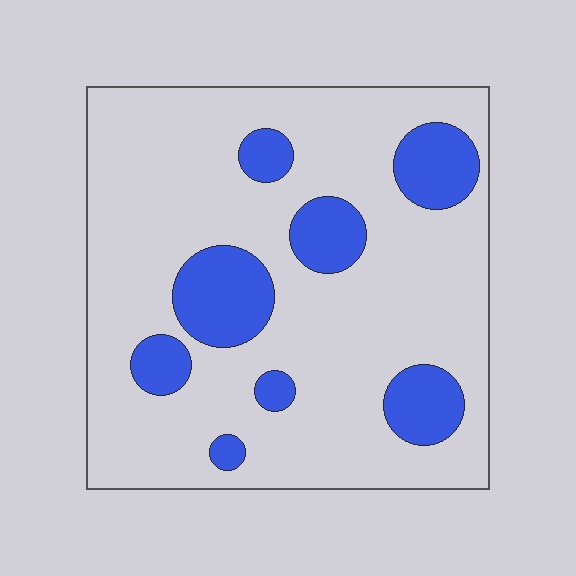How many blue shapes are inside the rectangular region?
8.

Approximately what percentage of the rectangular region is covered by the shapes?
Approximately 20%.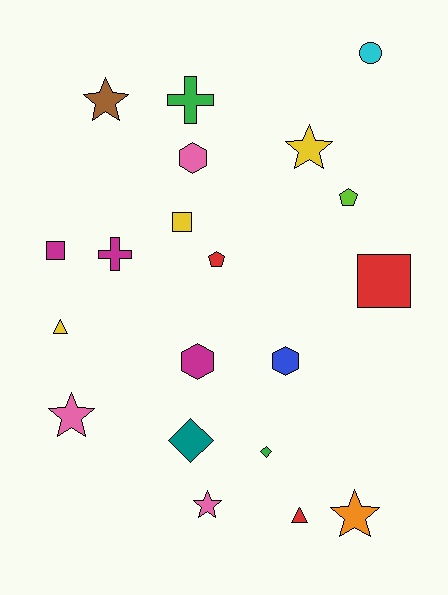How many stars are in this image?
There are 5 stars.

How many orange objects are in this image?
There is 1 orange object.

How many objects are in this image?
There are 20 objects.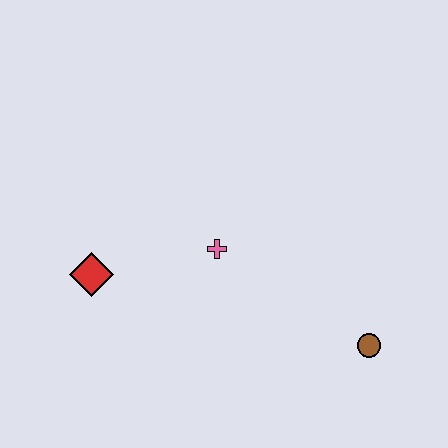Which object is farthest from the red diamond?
The brown circle is farthest from the red diamond.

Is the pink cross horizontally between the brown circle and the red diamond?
Yes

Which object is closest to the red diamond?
The pink cross is closest to the red diamond.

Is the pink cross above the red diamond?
Yes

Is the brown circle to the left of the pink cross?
No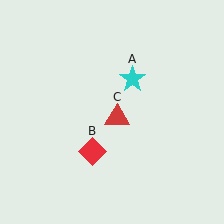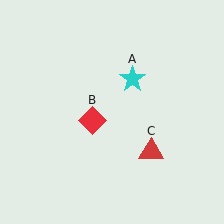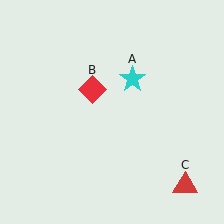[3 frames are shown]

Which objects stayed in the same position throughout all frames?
Cyan star (object A) remained stationary.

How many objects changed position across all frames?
2 objects changed position: red diamond (object B), red triangle (object C).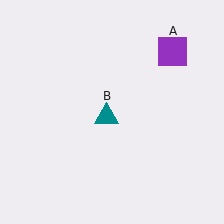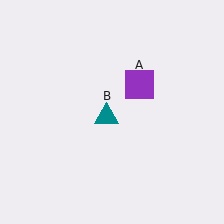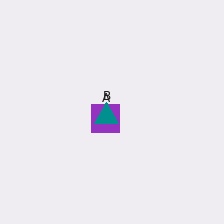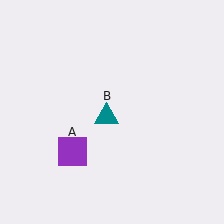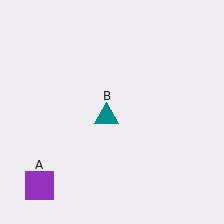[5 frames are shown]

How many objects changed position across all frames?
1 object changed position: purple square (object A).